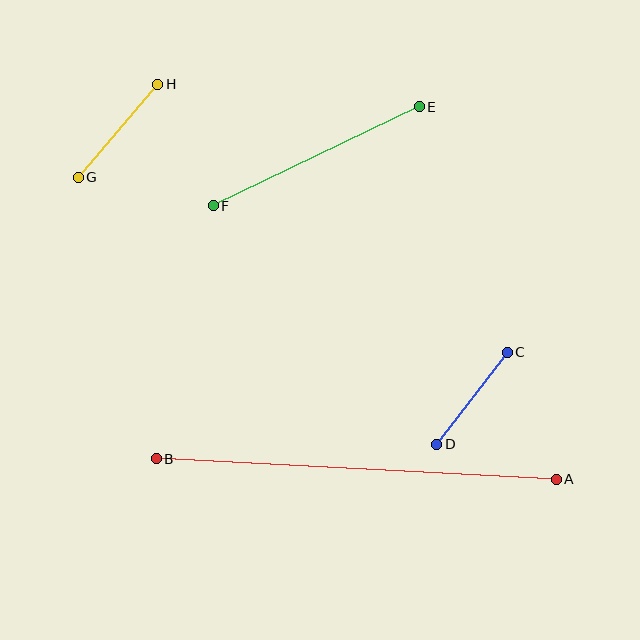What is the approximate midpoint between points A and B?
The midpoint is at approximately (356, 469) pixels.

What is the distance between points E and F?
The distance is approximately 229 pixels.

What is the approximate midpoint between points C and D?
The midpoint is at approximately (472, 398) pixels.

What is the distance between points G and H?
The distance is approximately 123 pixels.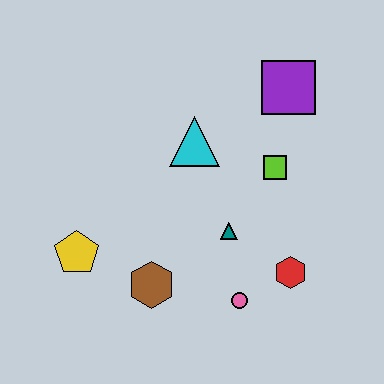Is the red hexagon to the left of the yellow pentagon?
No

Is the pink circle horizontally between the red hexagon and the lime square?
No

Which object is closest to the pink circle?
The red hexagon is closest to the pink circle.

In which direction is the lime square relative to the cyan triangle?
The lime square is to the right of the cyan triangle.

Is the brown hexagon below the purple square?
Yes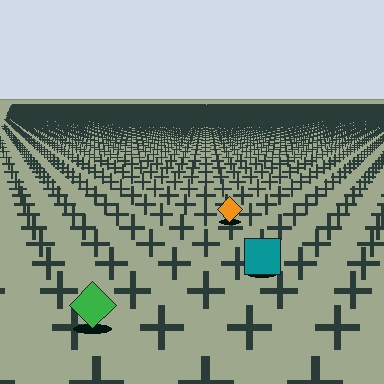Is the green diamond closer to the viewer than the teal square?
Yes. The green diamond is closer — you can tell from the texture gradient: the ground texture is coarser near it.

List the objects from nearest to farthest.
From nearest to farthest: the green diamond, the teal square, the orange diamond.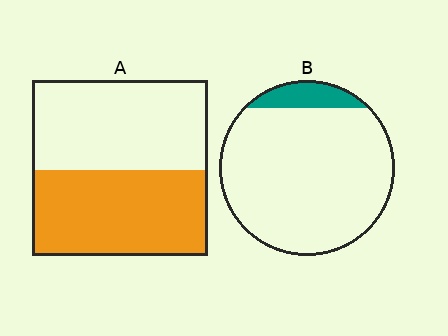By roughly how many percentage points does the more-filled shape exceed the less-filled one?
By roughly 40 percentage points (A over B).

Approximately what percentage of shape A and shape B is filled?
A is approximately 50% and B is approximately 10%.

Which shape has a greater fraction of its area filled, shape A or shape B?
Shape A.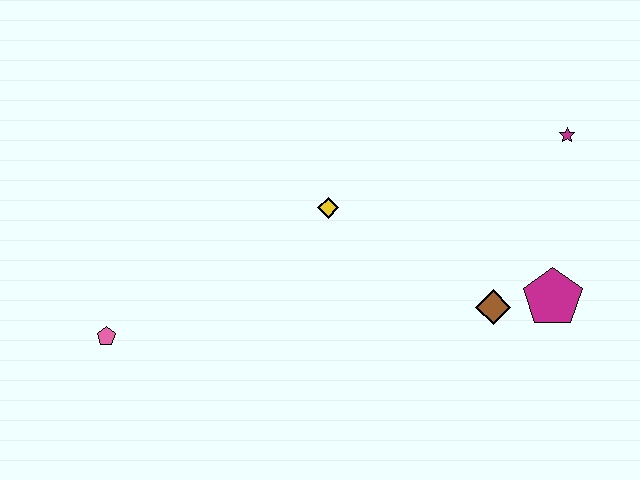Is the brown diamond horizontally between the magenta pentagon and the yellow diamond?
Yes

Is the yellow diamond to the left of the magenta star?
Yes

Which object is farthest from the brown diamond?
The pink pentagon is farthest from the brown diamond.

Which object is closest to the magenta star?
The magenta pentagon is closest to the magenta star.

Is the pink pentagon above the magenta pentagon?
No